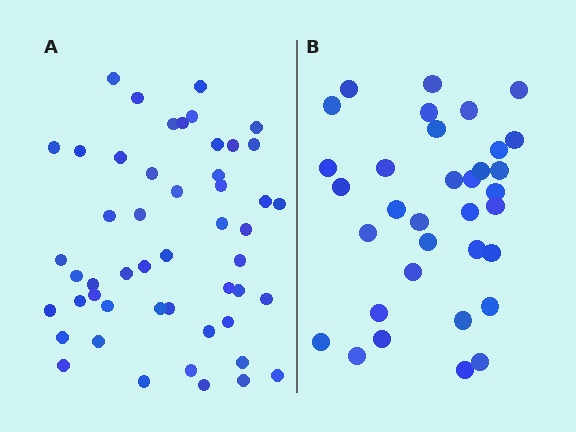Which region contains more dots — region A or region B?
Region A (the left region) has more dots.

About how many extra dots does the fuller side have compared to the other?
Region A has approximately 15 more dots than region B.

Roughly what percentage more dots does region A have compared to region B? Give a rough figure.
About 45% more.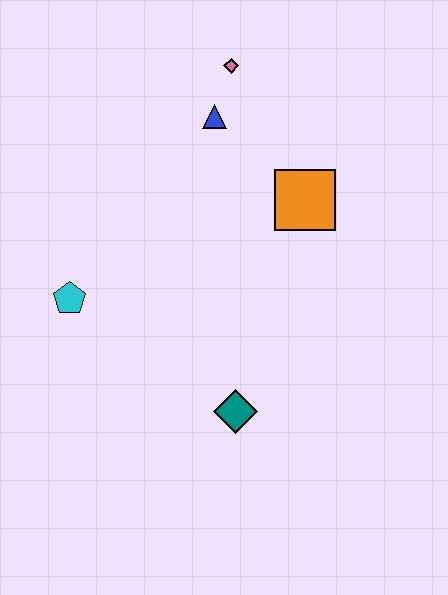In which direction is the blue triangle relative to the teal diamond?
The blue triangle is above the teal diamond.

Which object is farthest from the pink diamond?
The teal diamond is farthest from the pink diamond.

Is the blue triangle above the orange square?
Yes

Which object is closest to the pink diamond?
The blue triangle is closest to the pink diamond.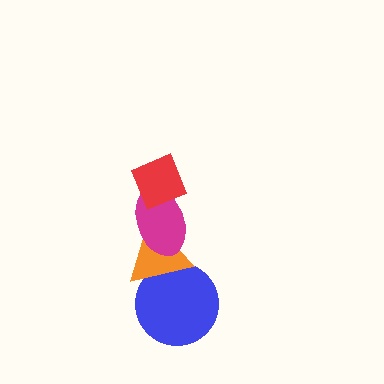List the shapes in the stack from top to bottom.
From top to bottom: the red diamond, the magenta ellipse, the orange triangle, the blue circle.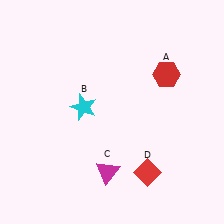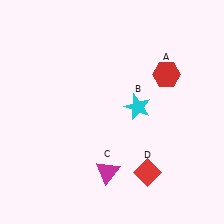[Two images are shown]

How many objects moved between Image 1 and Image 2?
1 object moved between the two images.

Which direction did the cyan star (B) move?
The cyan star (B) moved right.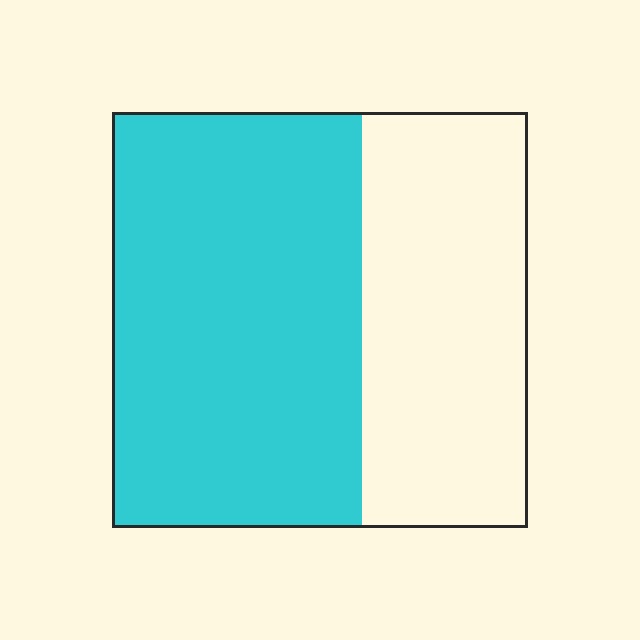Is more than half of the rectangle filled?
Yes.